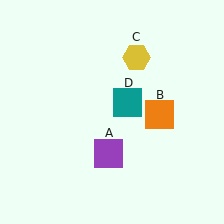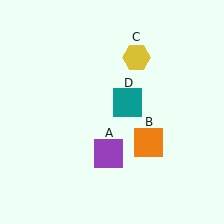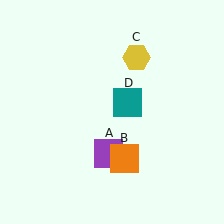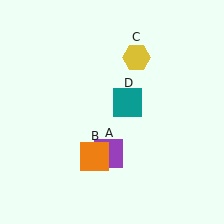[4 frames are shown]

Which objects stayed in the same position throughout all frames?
Purple square (object A) and yellow hexagon (object C) and teal square (object D) remained stationary.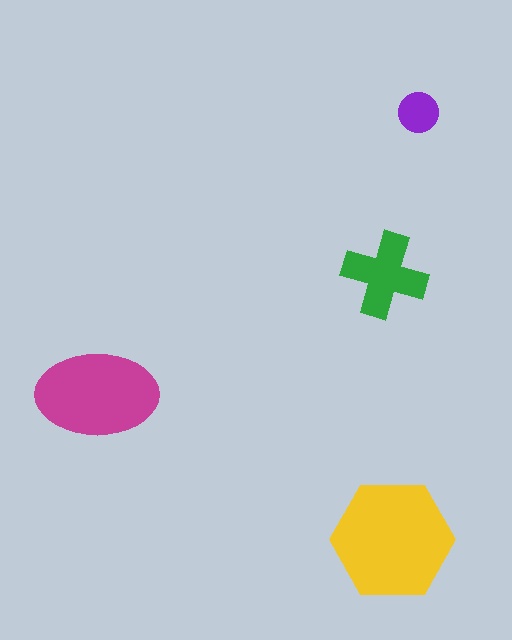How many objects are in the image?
There are 4 objects in the image.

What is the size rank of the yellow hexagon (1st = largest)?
1st.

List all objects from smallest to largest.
The purple circle, the green cross, the magenta ellipse, the yellow hexagon.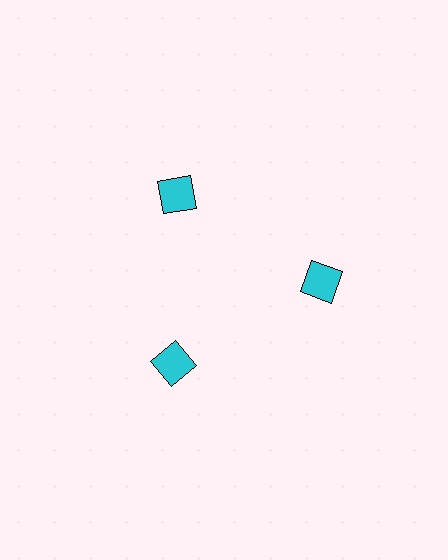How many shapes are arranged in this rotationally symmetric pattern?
There are 3 shapes, arranged in 3 groups of 1.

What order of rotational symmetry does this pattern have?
This pattern has 3-fold rotational symmetry.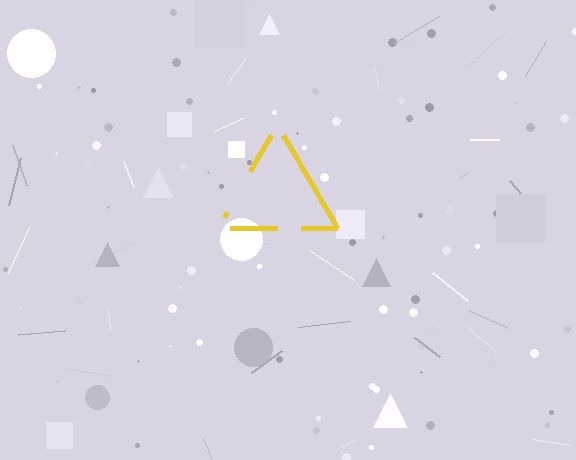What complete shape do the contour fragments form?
The contour fragments form a triangle.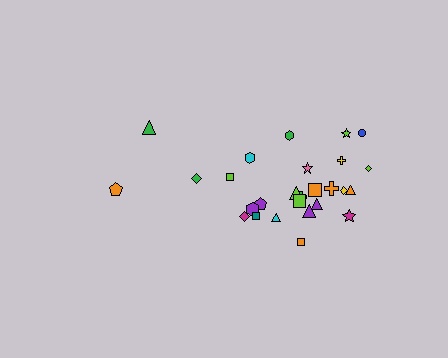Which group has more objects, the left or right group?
The right group.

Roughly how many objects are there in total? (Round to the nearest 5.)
Roughly 30 objects in total.